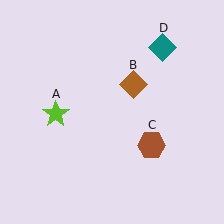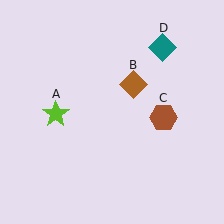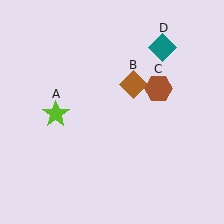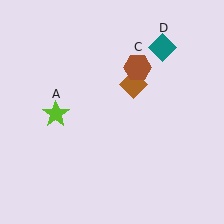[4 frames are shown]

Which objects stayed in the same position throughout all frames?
Lime star (object A) and brown diamond (object B) and teal diamond (object D) remained stationary.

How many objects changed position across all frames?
1 object changed position: brown hexagon (object C).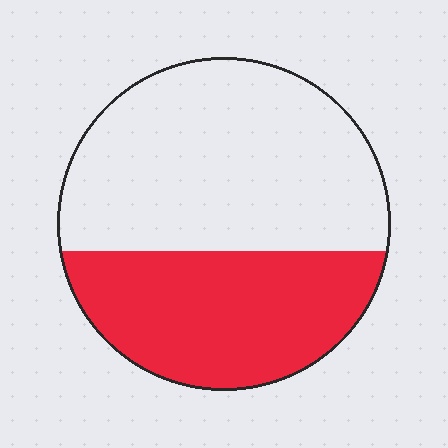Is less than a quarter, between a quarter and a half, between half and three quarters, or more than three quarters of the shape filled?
Between a quarter and a half.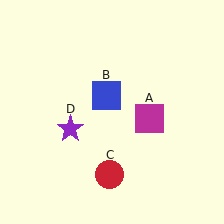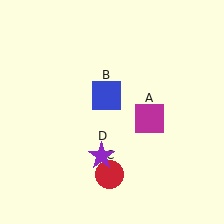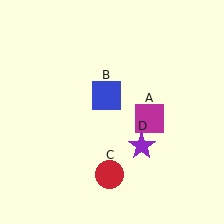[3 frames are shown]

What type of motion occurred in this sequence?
The purple star (object D) rotated counterclockwise around the center of the scene.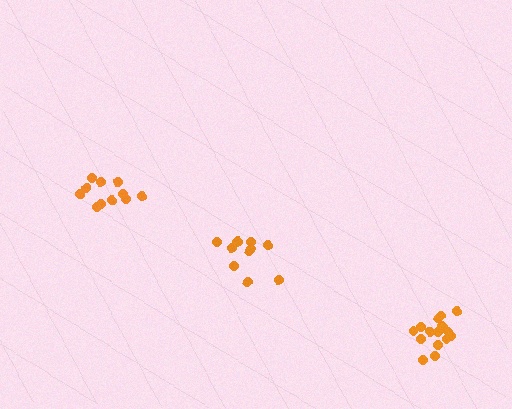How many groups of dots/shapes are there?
There are 3 groups.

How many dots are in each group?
Group 1: 11 dots, Group 2: 11 dots, Group 3: 16 dots (38 total).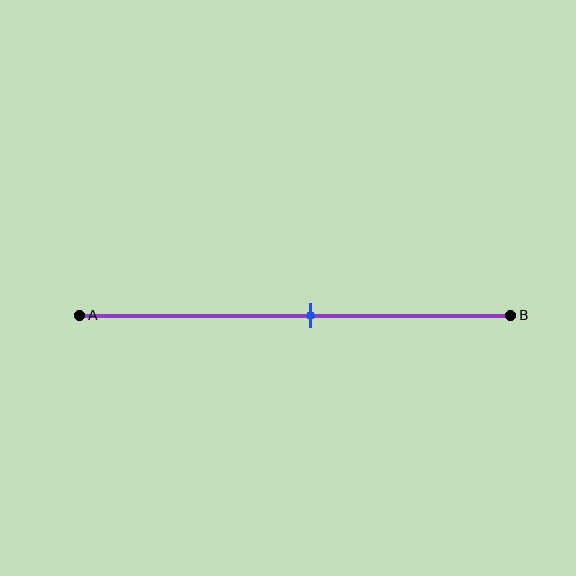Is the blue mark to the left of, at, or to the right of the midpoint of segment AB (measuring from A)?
The blue mark is to the right of the midpoint of segment AB.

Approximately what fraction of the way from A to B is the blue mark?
The blue mark is approximately 55% of the way from A to B.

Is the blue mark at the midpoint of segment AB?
No, the mark is at about 55% from A, not at the 50% midpoint.